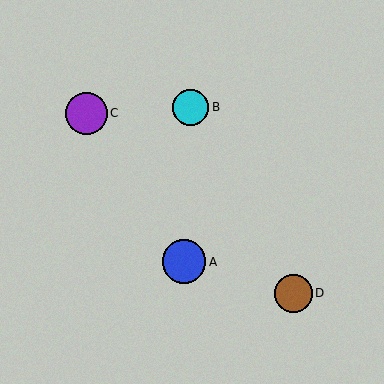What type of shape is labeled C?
Shape C is a purple circle.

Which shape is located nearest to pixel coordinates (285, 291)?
The brown circle (labeled D) at (294, 293) is nearest to that location.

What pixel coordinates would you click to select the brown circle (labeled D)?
Click at (294, 293) to select the brown circle D.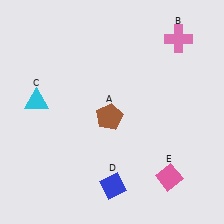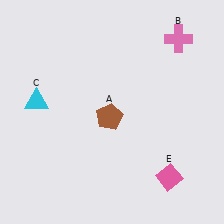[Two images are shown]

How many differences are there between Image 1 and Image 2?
There is 1 difference between the two images.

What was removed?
The blue diamond (D) was removed in Image 2.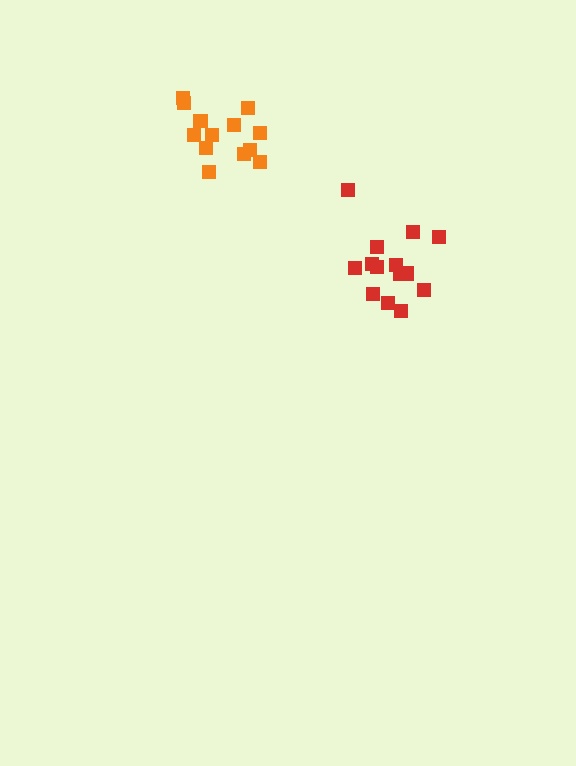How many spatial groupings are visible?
There are 2 spatial groupings.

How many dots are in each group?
Group 1: 13 dots, Group 2: 14 dots (27 total).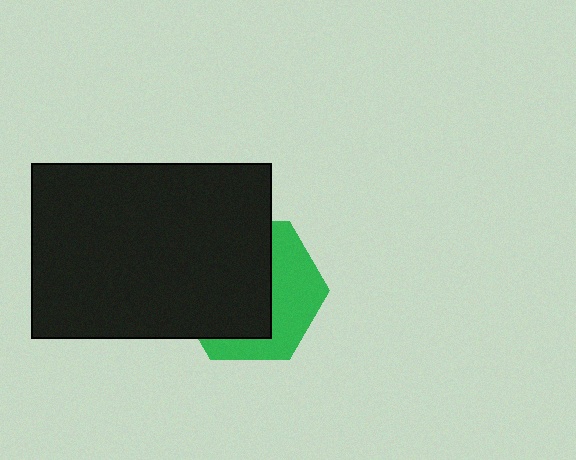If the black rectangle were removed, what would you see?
You would see the complete green hexagon.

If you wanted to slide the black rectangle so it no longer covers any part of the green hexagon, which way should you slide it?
Slide it left — that is the most direct way to separate the two shapes.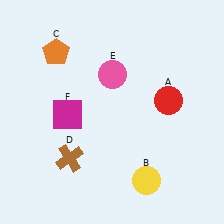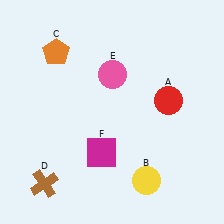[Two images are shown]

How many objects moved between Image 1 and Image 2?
2 objects moved between the two images.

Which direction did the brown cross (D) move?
The brown cross (D) moved down.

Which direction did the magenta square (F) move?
The magenta square (F) moved down.